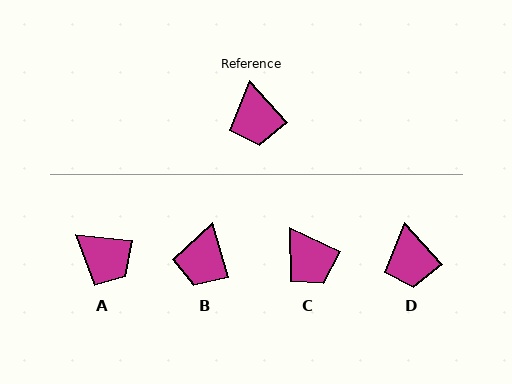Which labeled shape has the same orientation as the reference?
D.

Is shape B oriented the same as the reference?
No, it is off by about 26 degrees.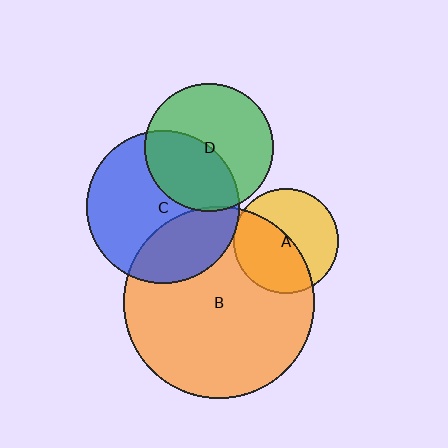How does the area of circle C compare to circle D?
Approximately 1.4 times.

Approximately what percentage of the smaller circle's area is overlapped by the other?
Approximately 50%.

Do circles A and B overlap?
Yes.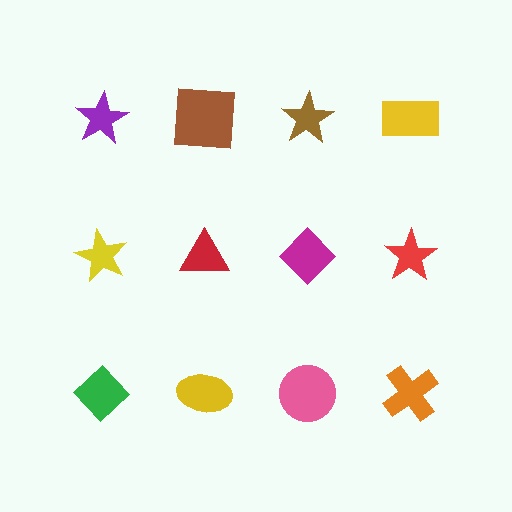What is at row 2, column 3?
A magenta diamond.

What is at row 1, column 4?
A yellow rectangle.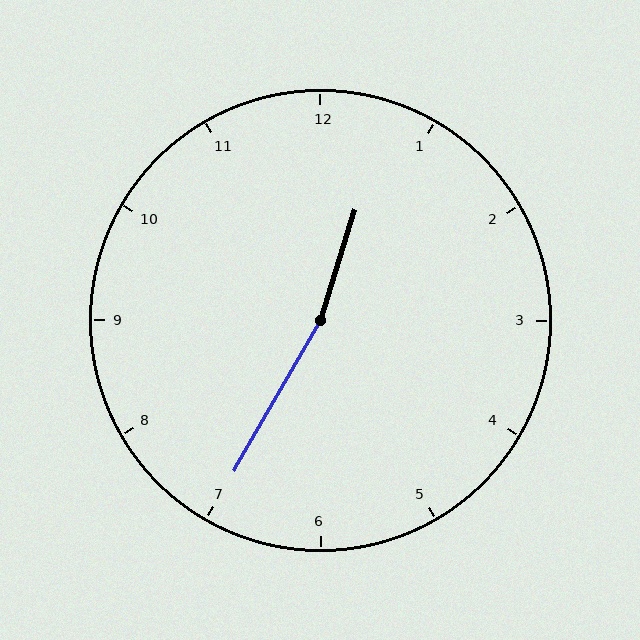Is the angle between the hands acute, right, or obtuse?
It is obtuse.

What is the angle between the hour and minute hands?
Approximately 168 degrees.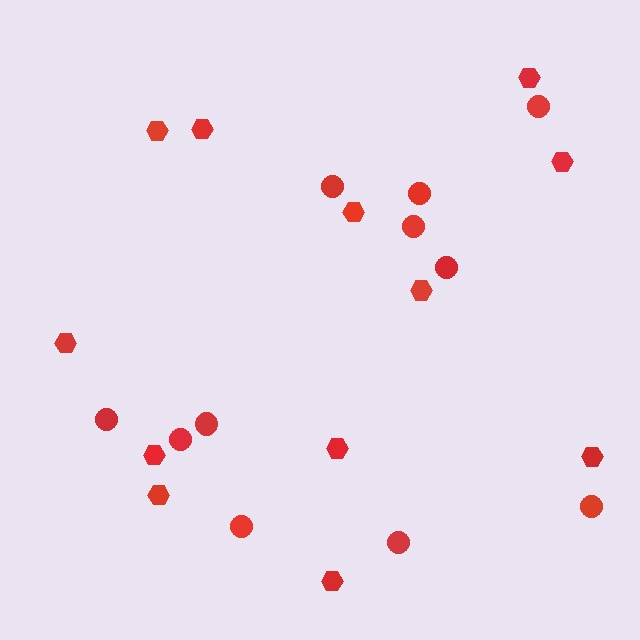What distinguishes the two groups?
There are 2 groups: one group of hexagons (12) and one group of circles (11).